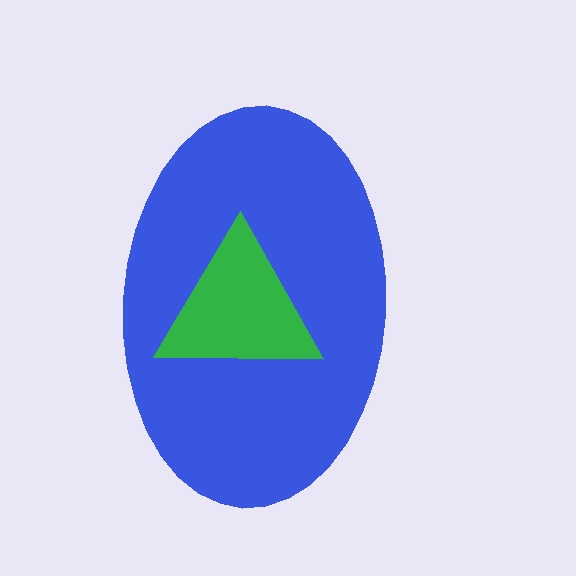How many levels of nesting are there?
2.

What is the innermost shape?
The green triangle.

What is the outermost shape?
The blue ellipse.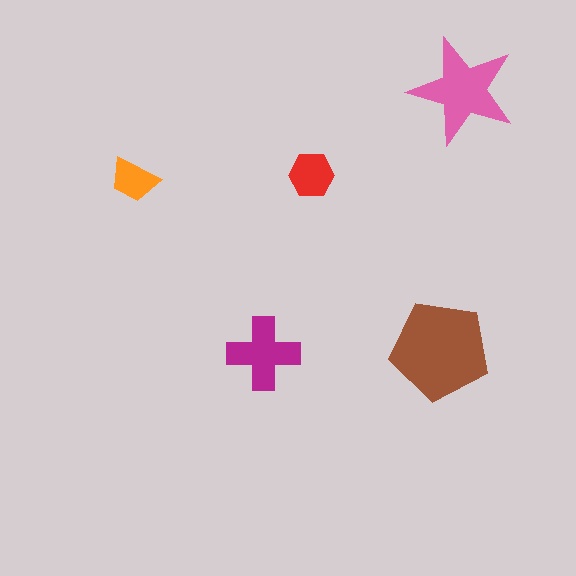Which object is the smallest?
The orange trapezoid.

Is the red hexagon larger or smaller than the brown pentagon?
Smaller.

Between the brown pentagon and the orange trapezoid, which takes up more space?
The brown pentagon.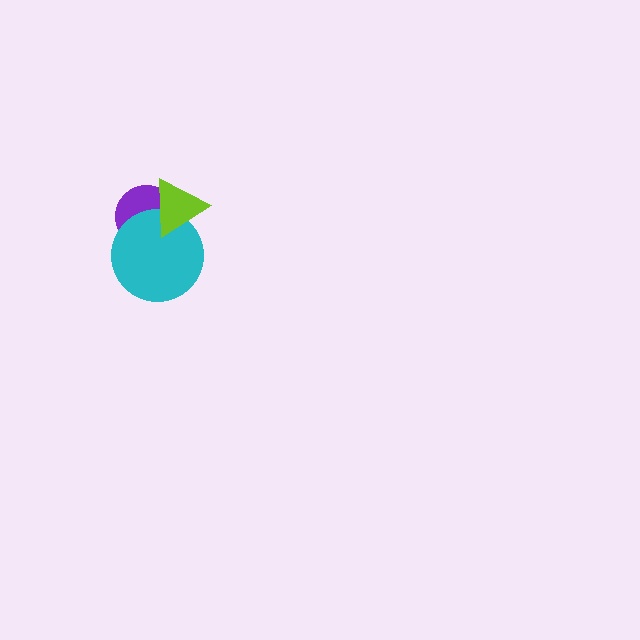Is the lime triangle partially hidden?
No, no other shape covers it.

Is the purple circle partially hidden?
Yes, it is partially covered by another shape.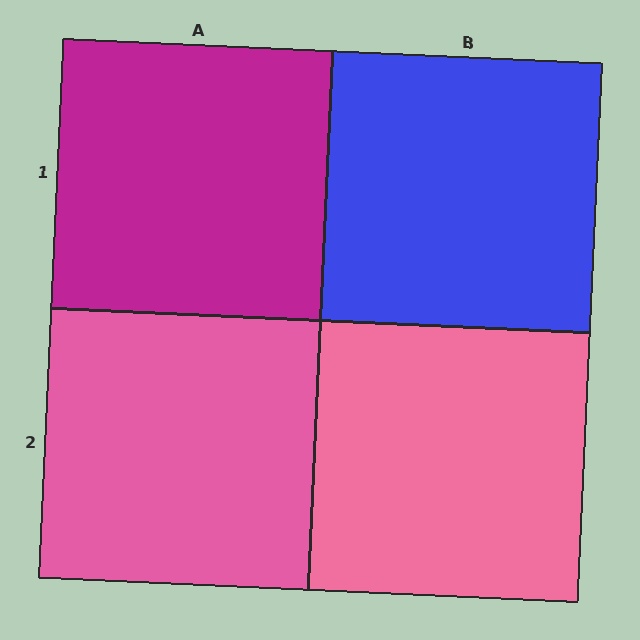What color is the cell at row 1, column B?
Blue.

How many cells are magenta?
1 cell is magenta.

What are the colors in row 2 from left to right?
Pink, pink.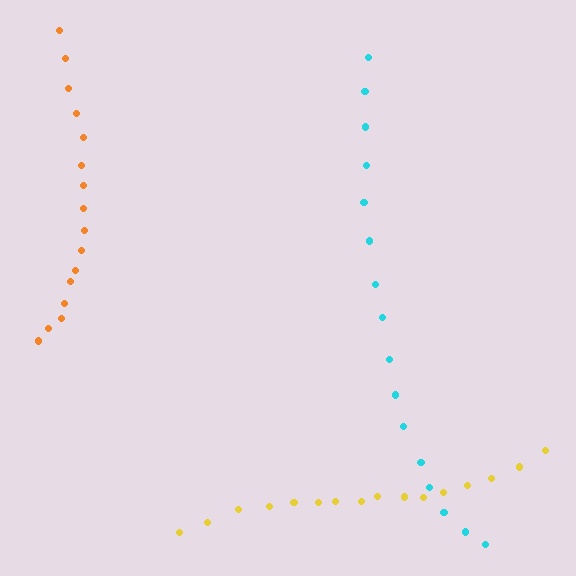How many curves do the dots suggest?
There are 3 distinct paths.